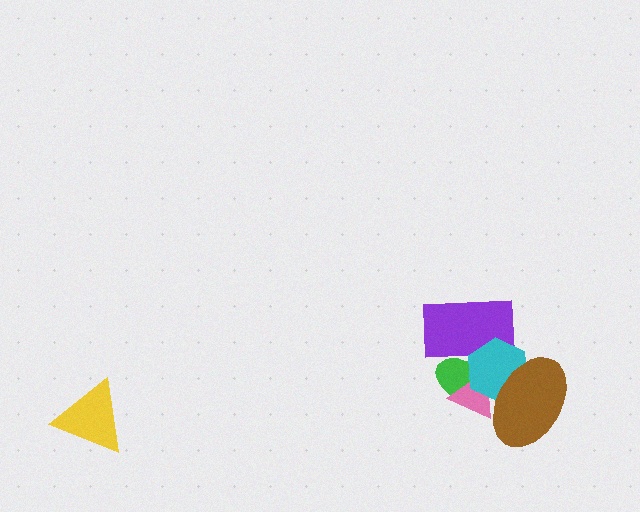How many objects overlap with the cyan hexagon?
4 objects overlap with the cyan hexagon.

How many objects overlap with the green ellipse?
3 objects overlap with the green ellipse.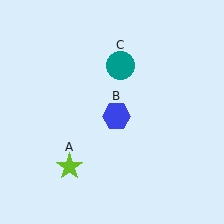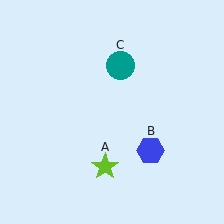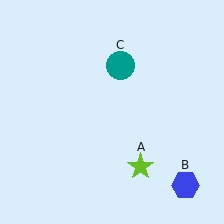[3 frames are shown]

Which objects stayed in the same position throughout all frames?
Teal circle (object C) remained stationary.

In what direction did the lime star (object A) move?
The lime star (object A) moved right.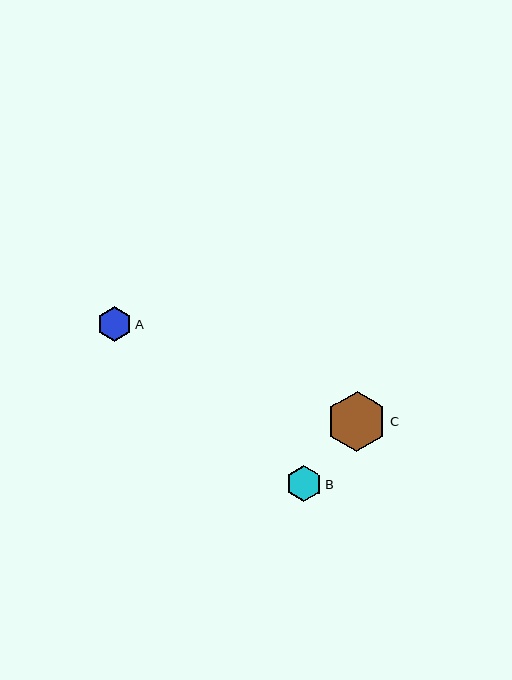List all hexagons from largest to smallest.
From largest to smallest: C, B, A.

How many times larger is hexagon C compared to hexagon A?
Hexagon C is approximately 1.7 times the size of hexagon A.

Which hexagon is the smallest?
Hexagon A is the smallest with a size of approximately 35 pixels.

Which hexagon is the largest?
Hexagon C is the largest with a size of approximately 60 pixels.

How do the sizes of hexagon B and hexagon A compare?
Hexagon B and hexagon A are approximately the same size.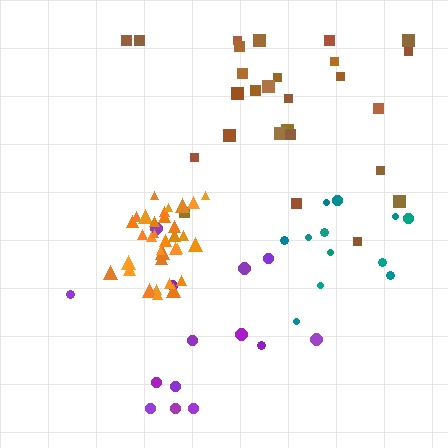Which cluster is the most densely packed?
Orange.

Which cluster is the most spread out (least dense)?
Purple.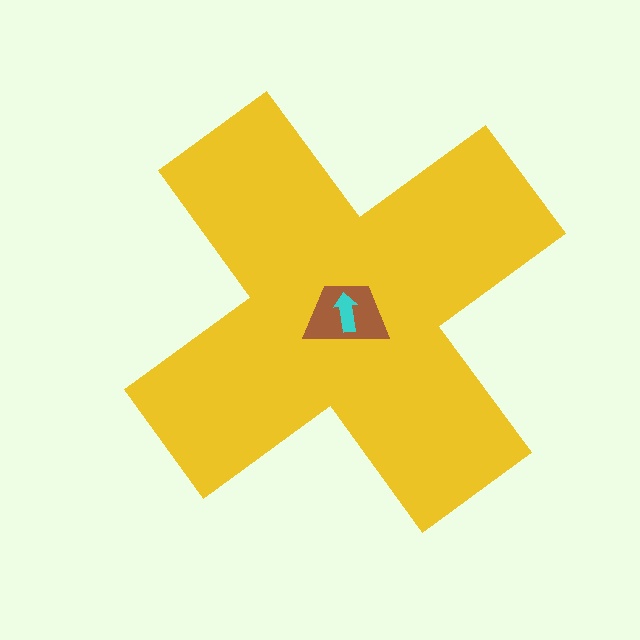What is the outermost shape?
The yellow cross.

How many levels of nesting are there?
3.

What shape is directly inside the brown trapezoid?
The cyan arrow.